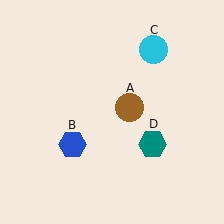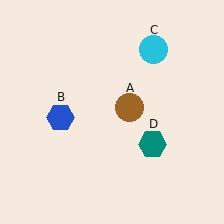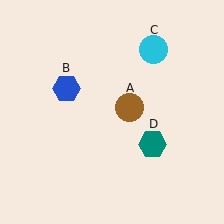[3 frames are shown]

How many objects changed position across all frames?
1 object changed position: blue hexagon (object B).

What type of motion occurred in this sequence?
The blue hexagon (object B) rotated clockwise around the center of the scene.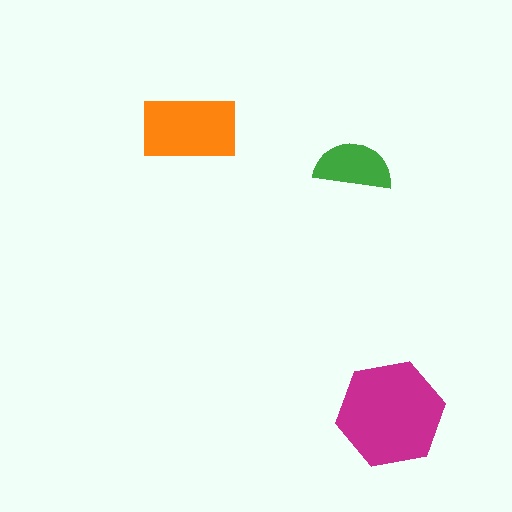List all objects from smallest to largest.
The green semicircle, the orange rectangle, the magenta hexagon.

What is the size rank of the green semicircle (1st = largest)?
3rd.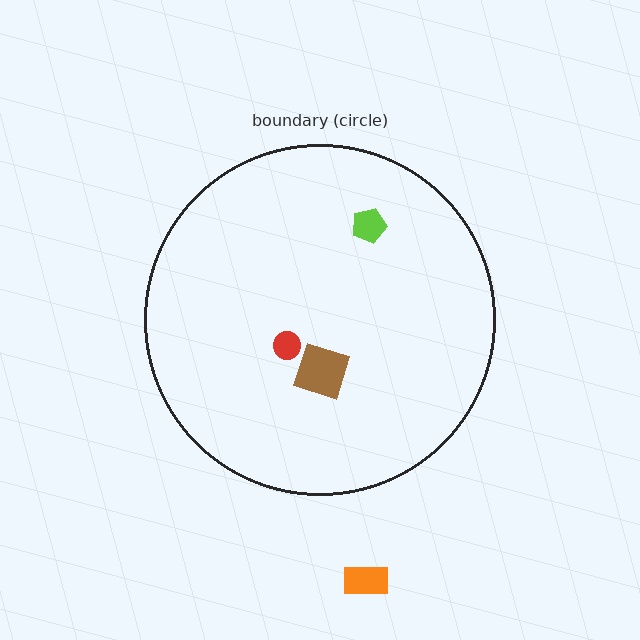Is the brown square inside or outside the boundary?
Inside.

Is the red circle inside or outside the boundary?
Inside.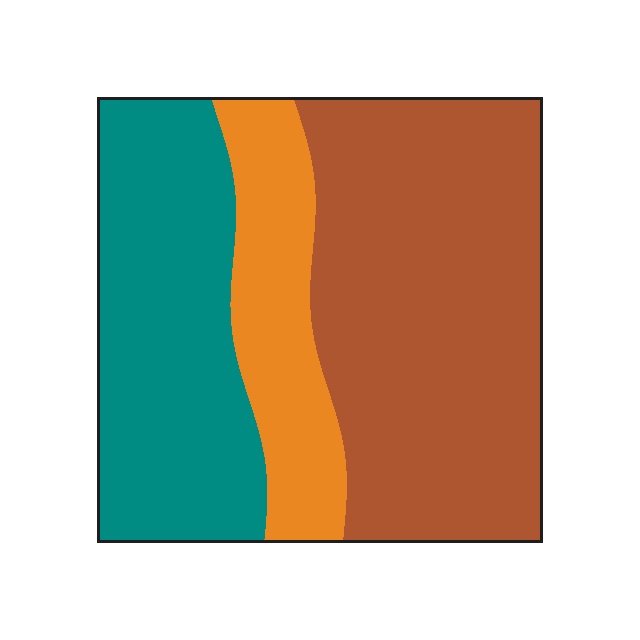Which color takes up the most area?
Brown, at roughly 50%.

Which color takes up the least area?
Orange, at roughly 20%.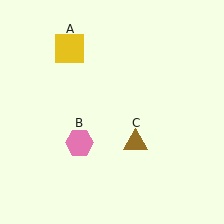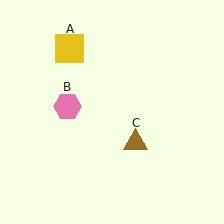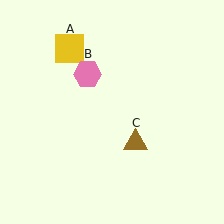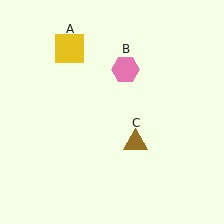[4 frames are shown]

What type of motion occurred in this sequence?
The pink hexagon (object B) rotated clockwise around the center of the scene.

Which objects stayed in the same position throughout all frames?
Yellow square (object A) and brown triangle (object C) remained stationary.